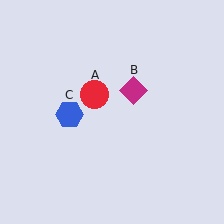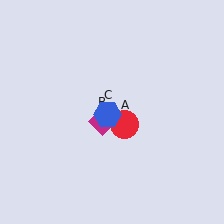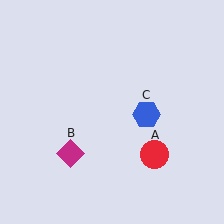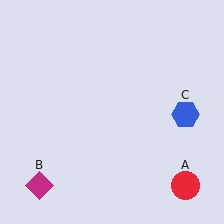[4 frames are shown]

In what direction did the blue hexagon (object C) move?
The blue hexagon (object C) moved right.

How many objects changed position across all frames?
3 objects changed position: red circle (object A), magenta diamond (object B), blue hexagon (object C).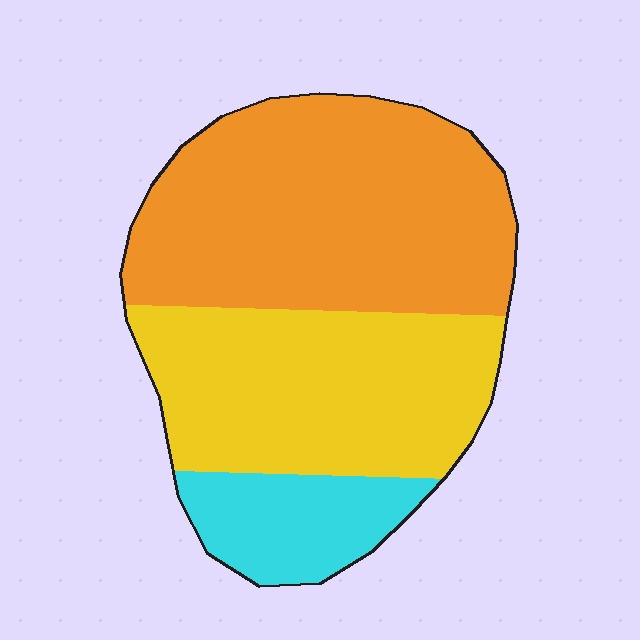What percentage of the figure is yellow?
Yellow takes up between a quarter and a half of the figure.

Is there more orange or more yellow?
Orange.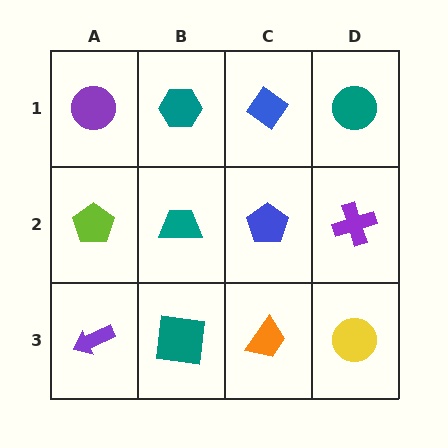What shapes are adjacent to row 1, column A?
A lime pentagon (row 2, column A), a teal hexagon (row 1, column B).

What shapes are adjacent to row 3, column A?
A lime pentagon (row 2, column A), a teal square (row 3, column B).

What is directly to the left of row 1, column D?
A blue diamond.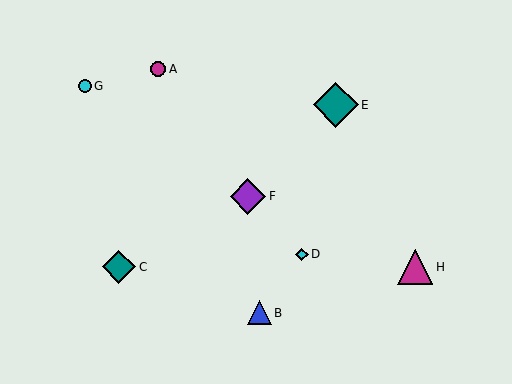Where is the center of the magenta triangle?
The center of the magenta triangle is at (415, 267).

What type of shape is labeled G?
Shape G is a cyan circle.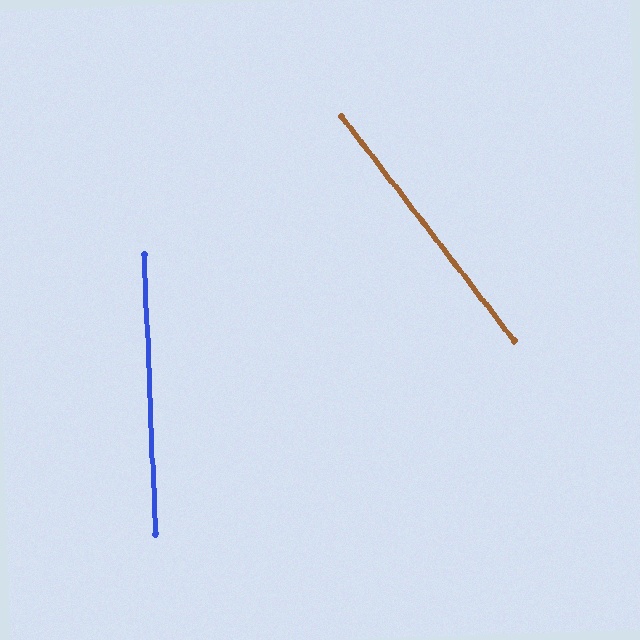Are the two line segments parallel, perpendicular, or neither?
Neither parallel nor perpendicular — they differ by about 35°.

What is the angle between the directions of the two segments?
Approximately 35 degrees.